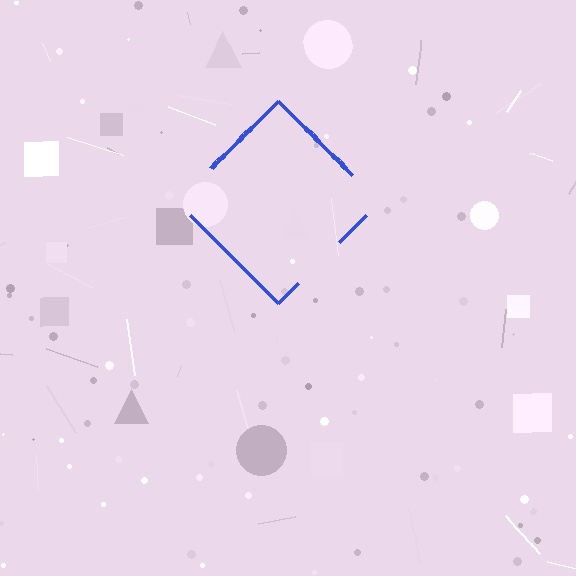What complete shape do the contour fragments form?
The contour fragments form a diamond.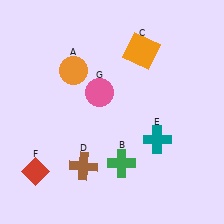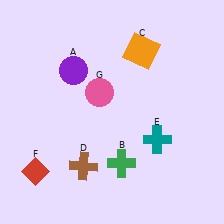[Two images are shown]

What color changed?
The circle (A) changed from orange in Image 1 to purple in Image 2.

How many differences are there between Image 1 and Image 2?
There is 1 difference between the two images.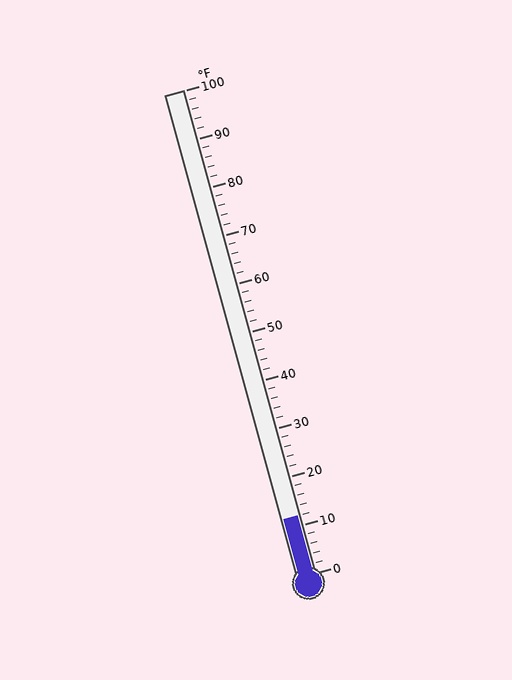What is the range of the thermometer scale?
The thermometer scale ranges from 0°F to 100°F.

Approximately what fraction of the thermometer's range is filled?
The thermometer is filled to approximately 10% of its range.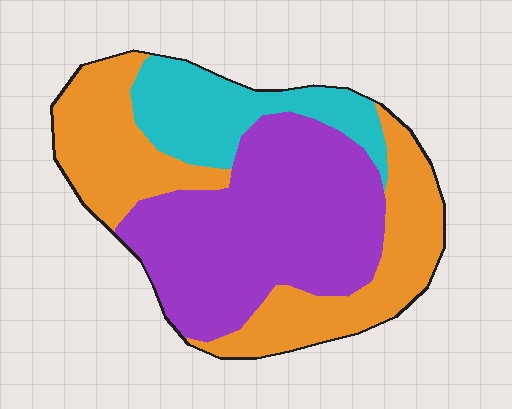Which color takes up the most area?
Purple, at roughly 45%.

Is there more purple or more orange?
Purple.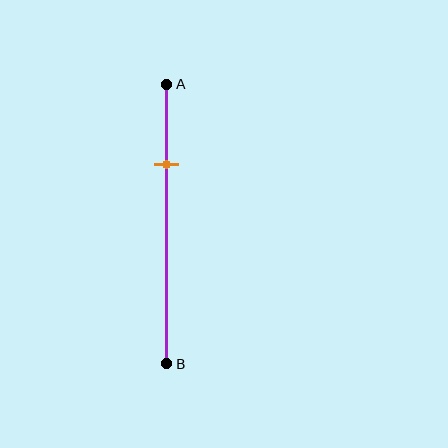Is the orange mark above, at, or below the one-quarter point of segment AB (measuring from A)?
The orange mark is below the one-quarter point of segment AB.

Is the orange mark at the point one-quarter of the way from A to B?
No, the mark is at about 30% from A, not at the 25% one-quarter point.